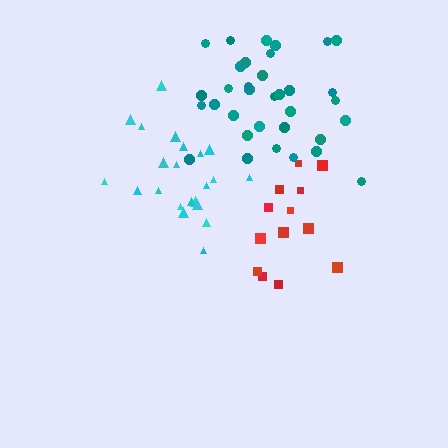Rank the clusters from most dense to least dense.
teal, cyan, red.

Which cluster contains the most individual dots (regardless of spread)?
Teal (34).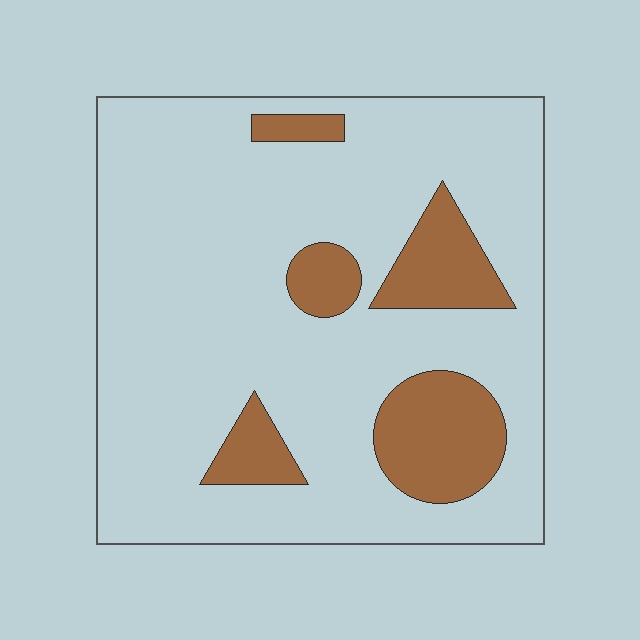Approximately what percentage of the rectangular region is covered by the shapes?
Approximately 20%.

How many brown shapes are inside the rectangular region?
5.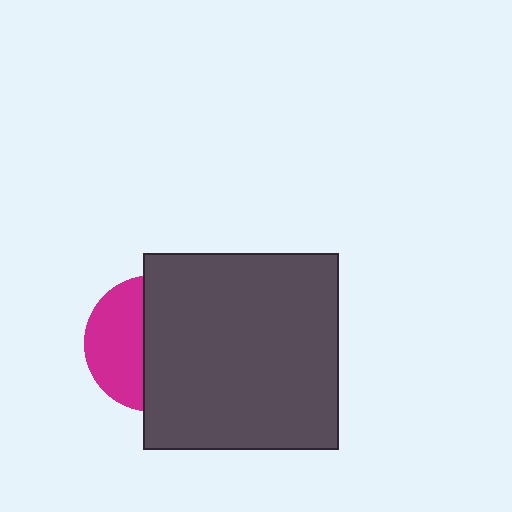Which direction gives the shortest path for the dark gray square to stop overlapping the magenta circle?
Moving right gives the shortest separation.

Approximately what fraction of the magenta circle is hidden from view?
Roughly 59% of the magenta circle is hidden behind the dark gray square.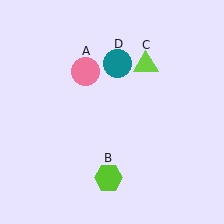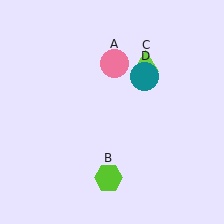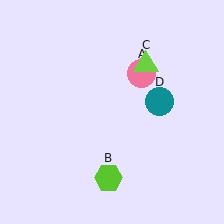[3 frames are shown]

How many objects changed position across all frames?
2 objects changed position: pink circle (object A), teal circle (object D).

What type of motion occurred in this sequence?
The pink circle (object A), teal circle (object D) rotated clockwise around the center of the scene.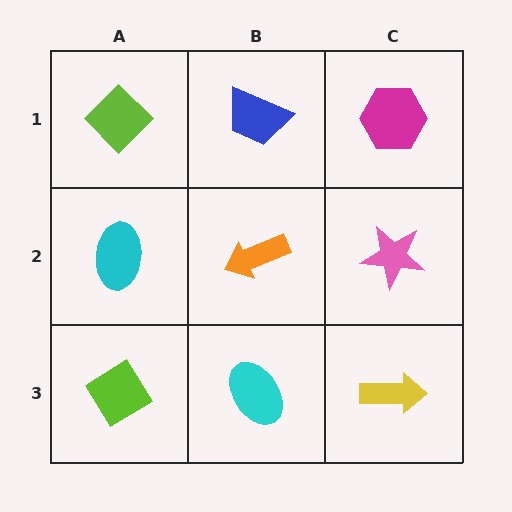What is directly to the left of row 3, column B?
A lime diamond.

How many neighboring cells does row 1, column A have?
2.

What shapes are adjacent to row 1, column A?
A cyan ellipse (row 2, column A), a blue trapezoid (row 1, column B).